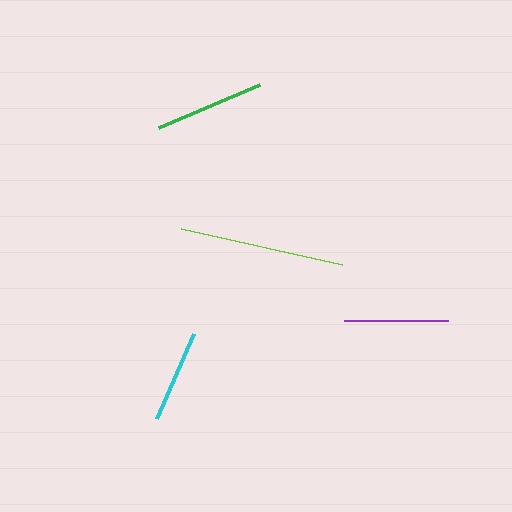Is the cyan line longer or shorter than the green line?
The green line is longer than the cyan line.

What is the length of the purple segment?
The purple segment is approximately 104 pixels long.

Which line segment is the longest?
The lime line is the longest at approximately 165 pixels.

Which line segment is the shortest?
The cyan line is the shortest at approximately 93 pixels.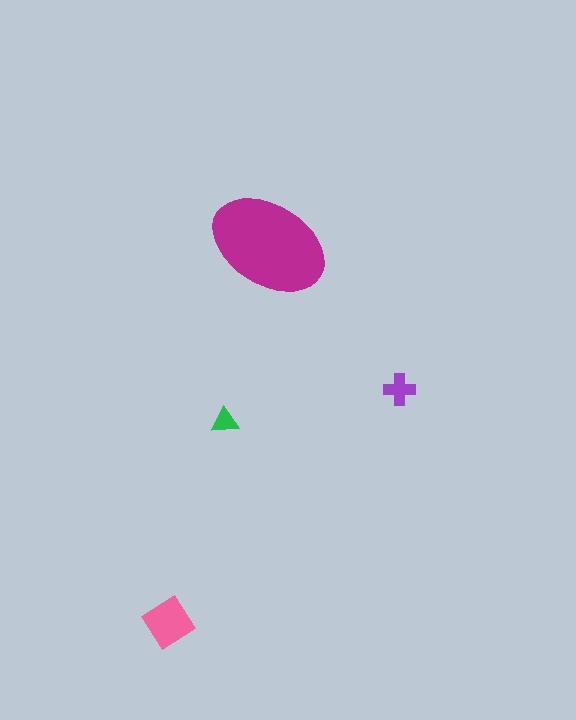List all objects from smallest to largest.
The green triangle, the purple cross, the pink diamond, the magenta ellipse.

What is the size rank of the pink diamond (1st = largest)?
2nd.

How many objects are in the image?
There are 4 objects in the image.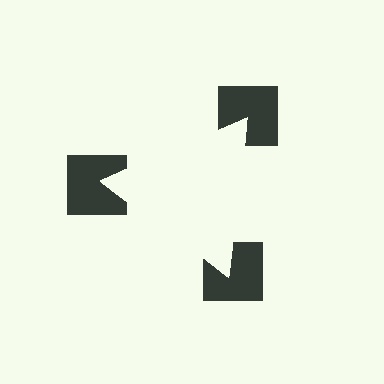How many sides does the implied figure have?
3 sides.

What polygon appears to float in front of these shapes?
An illusory triangle — its edges are inferred from the aligned wedge cuts in the notched squares, not physically drawn.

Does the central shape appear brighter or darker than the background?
It typically appears slightly brighter than the background, even though no actual brightness change is drawn.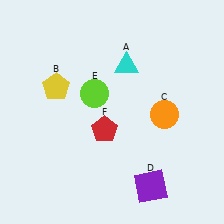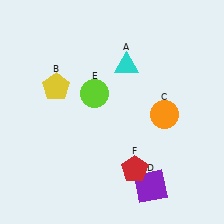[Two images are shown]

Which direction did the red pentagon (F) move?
The red pentagon (F) moved down.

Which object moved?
The red pentagon (F) moved down.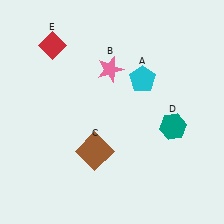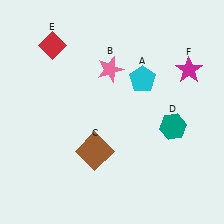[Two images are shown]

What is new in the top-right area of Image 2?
A magenta star (F) was added in the top-right area of Image 2.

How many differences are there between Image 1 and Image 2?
There is 1 difference between the two images.